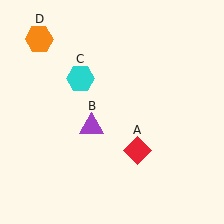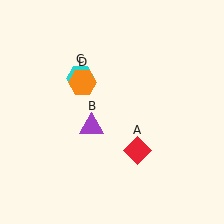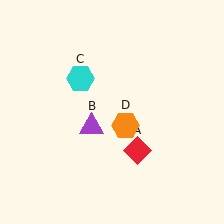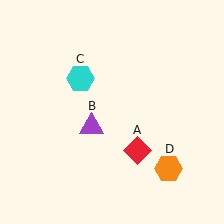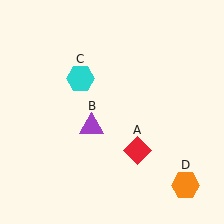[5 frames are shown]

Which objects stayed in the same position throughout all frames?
Red diamond (object A) and purple triangle (object B) and cyan hexagon (object C) remained stationary.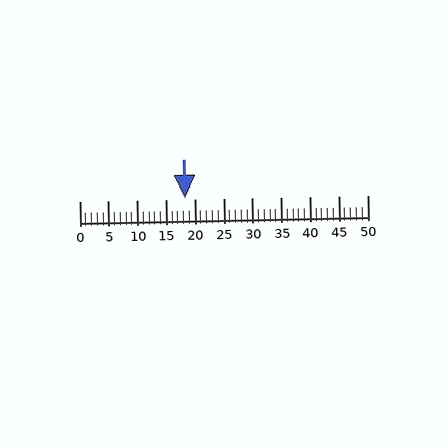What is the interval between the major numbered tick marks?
The major tick marks are spaced 5 units apart.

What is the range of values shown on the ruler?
The ruler shows values from 0 to 50.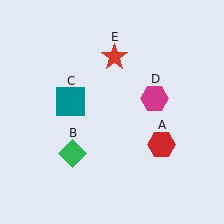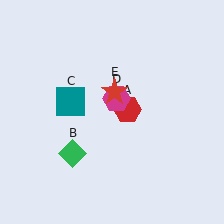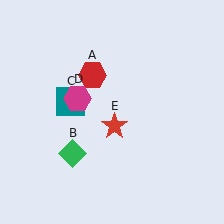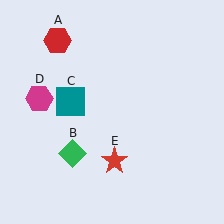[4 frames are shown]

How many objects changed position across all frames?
3 objects changed position: red hexagon (object A), magenta hexagon (object D), red star (object E).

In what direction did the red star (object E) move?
The red star (object E) moved down.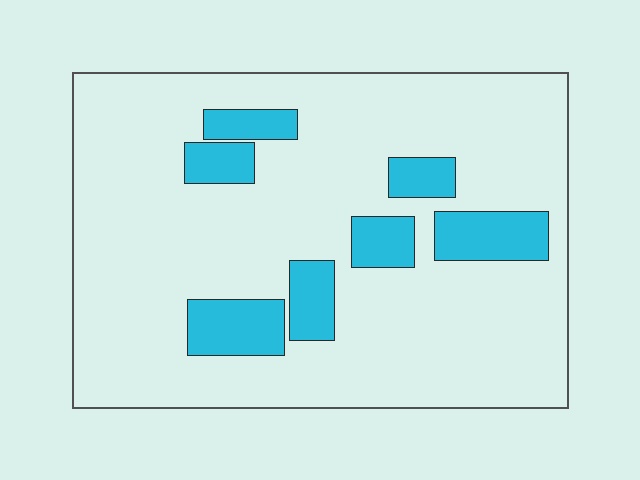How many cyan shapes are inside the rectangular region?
7.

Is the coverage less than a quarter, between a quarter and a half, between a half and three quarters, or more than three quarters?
Less than a quarter.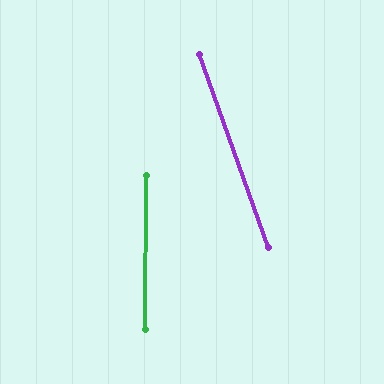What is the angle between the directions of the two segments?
Approximately 20 degrees.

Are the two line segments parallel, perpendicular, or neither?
Neither parallel nor perpendicular — they differ by about 20°.